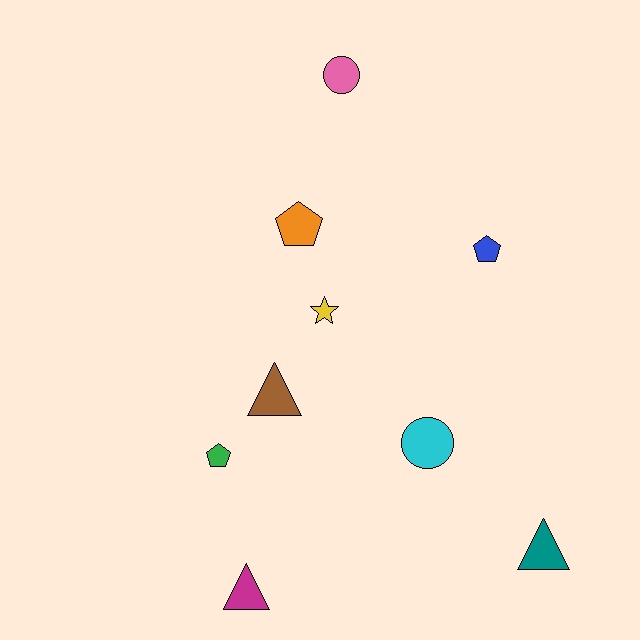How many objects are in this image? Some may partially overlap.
There are 9 objects.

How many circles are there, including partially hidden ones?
There are 2 circles.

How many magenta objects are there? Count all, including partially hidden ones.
There is 1 magenta object.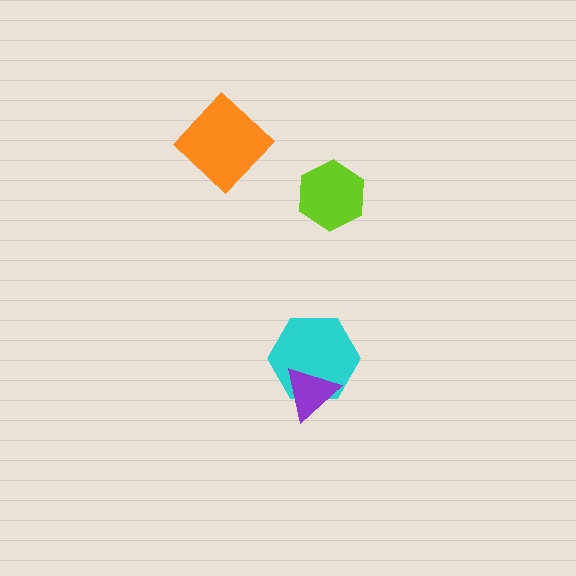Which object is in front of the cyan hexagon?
The purple triangle is in front of the cyan hexagon.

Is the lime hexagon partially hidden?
No, no other shape covers it.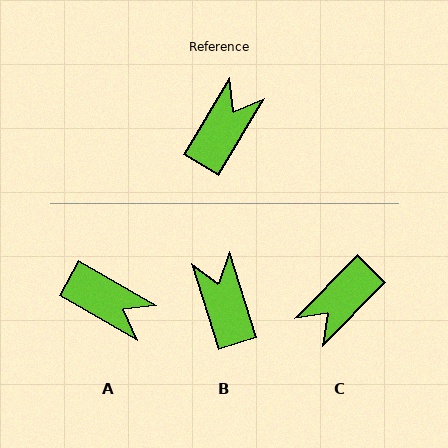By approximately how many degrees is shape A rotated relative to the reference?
Approximately 88 degrees clockwise.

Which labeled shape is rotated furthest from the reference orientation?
C, about 166 degrees away.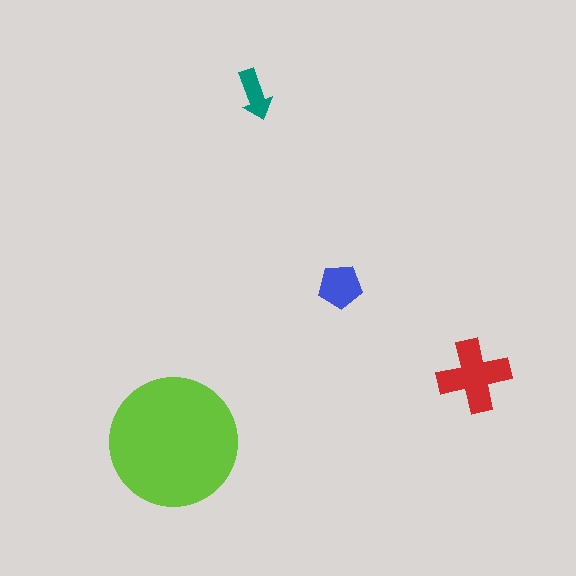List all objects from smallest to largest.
The teal arrow, the blue pentagon, the red cross, the lime circle.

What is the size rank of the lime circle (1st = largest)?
1st.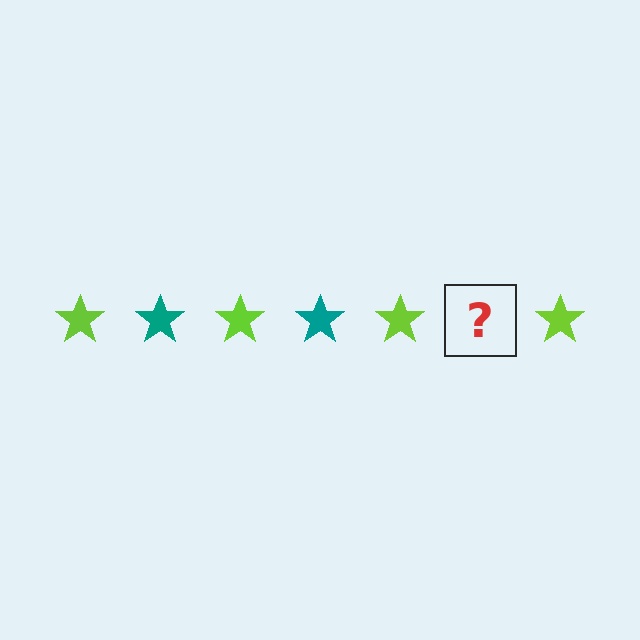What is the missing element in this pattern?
The missing element is a teal star.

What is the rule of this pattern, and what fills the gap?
The rule is that the pattern cycles through lime, teal stars. The gap should be filled with a teal star.